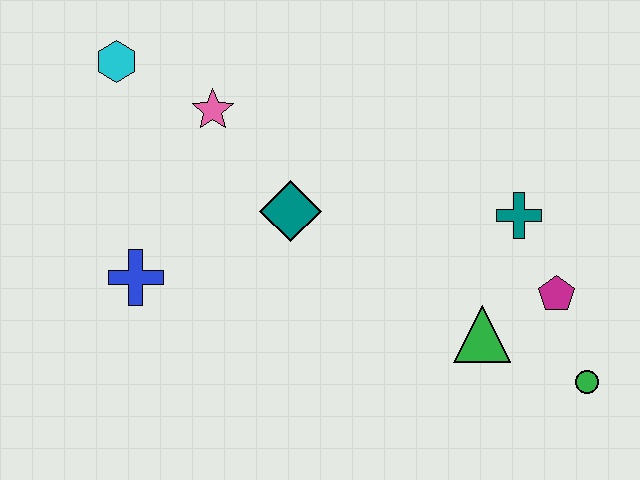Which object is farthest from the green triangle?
The cyan hexagon is farthest from the green triangle.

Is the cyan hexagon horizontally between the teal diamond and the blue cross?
No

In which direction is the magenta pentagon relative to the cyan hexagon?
The magenta pentagon is to the right of the cyan hexagon.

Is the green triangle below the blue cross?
Yes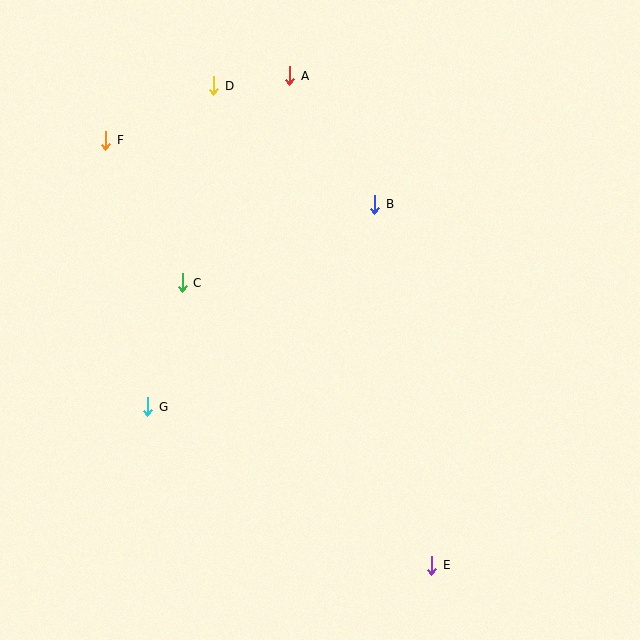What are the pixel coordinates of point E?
Point E is at (432, 565).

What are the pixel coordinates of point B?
Point B is at (375, 204).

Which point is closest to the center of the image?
Point B at (375, 204) is closest to the center.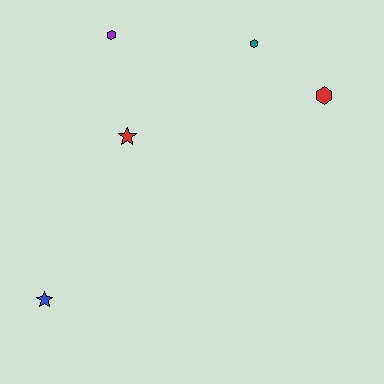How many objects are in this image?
There are 5 objects.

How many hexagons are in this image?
There are 3 hexagons.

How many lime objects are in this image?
There are no lime objects.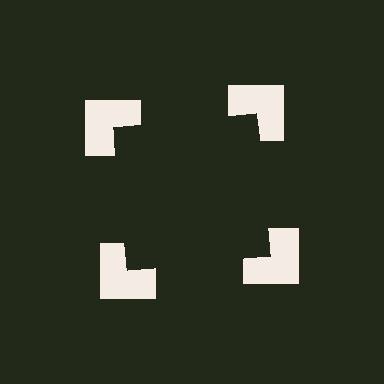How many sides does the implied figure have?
4 sides.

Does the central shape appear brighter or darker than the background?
It typically appears slightly darker than the background, even though no actual brightness change is drawn.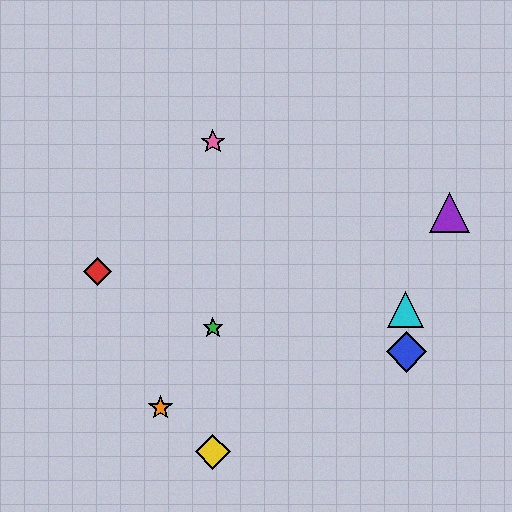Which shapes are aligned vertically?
The green star, the yellow diamond, the pink star are aligned vertically.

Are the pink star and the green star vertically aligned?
Yes, both are at x≈213.